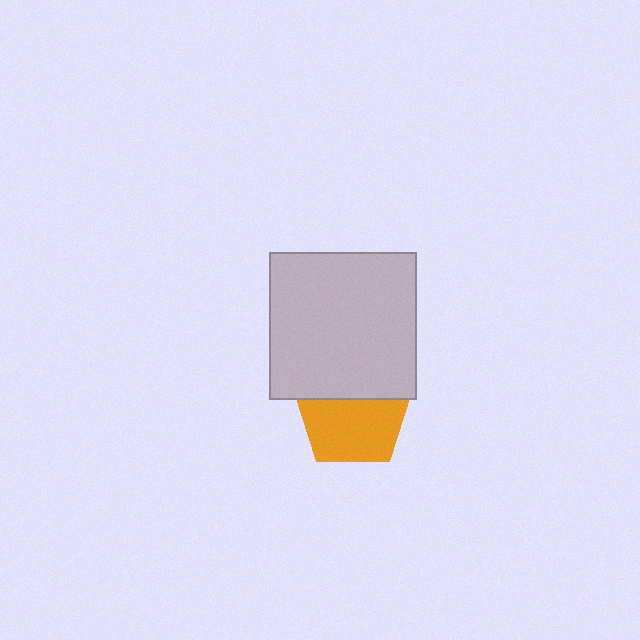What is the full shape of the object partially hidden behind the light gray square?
The partially hidden object is an orange pentagon.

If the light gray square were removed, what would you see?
You would see the complete orange pentagon.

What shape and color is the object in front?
The object in front is a light gray square.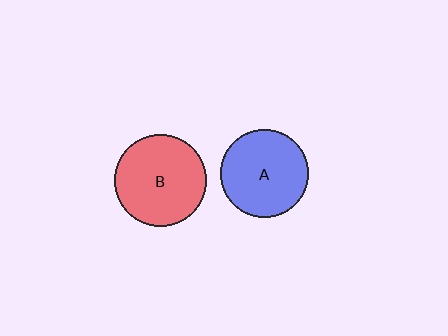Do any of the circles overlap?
No, none of the circles overlap.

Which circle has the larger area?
Circle B (red).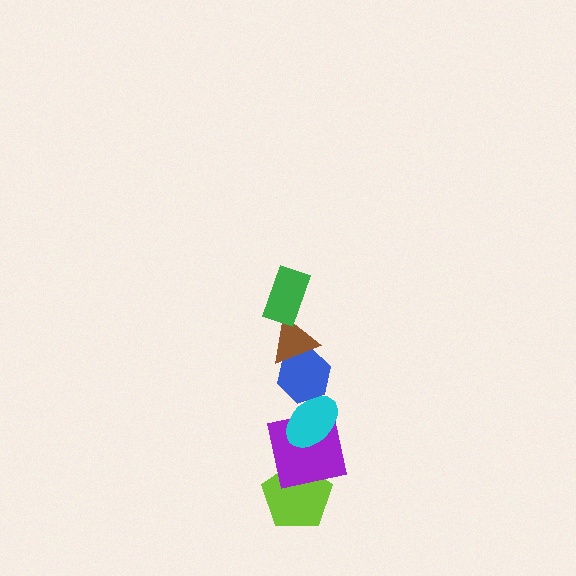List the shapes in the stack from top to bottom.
From top to bottom: the green rectangle, the brown triangle, the blue hexagon, the cyan ellipse, the purple square, the lime pentagon.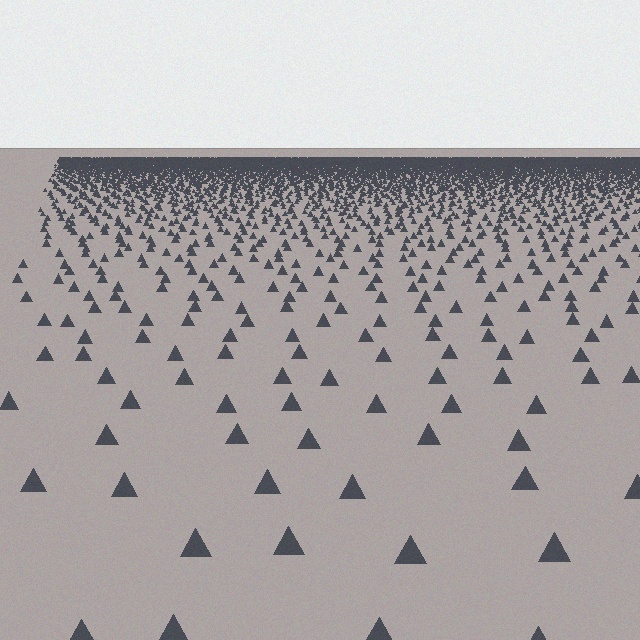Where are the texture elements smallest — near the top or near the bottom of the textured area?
Near the top.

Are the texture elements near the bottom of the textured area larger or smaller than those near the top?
Larger. Near the bottom, elements are closer to the viewer and appear at a bigger on-screen size.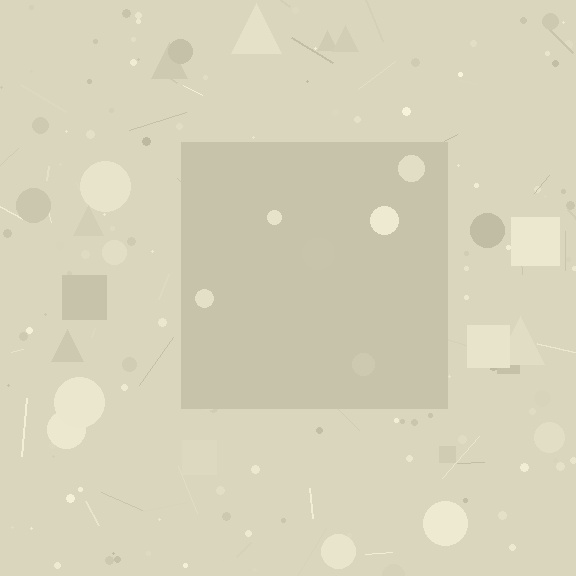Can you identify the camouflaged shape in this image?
The camouflaged shape is a square.